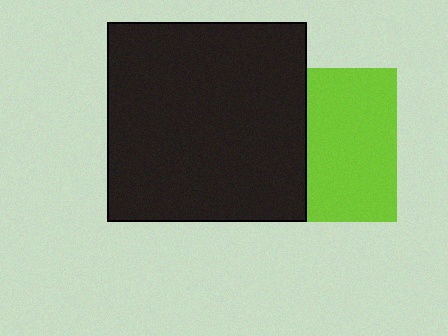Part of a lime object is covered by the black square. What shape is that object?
It is a square.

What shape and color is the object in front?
The object in front is a black square.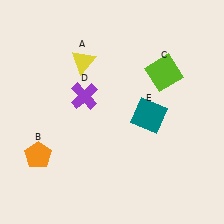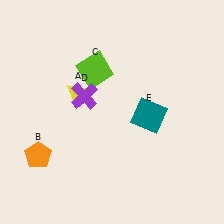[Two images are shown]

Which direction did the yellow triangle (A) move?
The yellow triangle (A) moved down.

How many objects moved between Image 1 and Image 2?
2 objects moved between the two images.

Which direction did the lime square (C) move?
The lime square (C) moved left.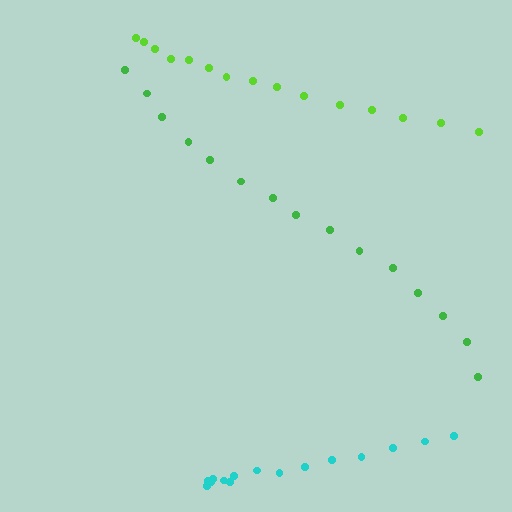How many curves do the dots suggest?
There are 3 distinct paths.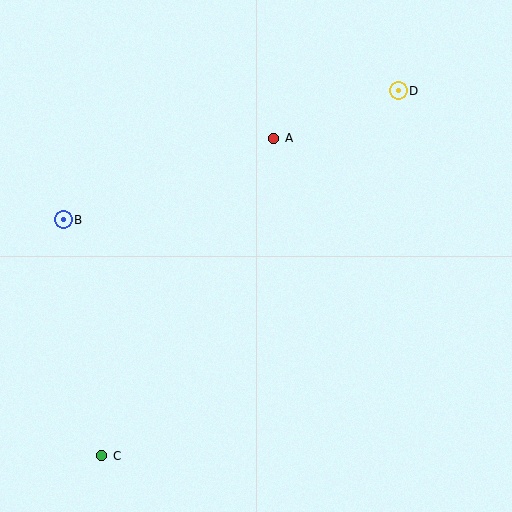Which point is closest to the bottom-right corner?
Point C is closest to the bottom-right corner.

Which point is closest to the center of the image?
Point A at (274, 138) is closest to the center.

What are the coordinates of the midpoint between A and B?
The midpoint between A and B is at (168, 179).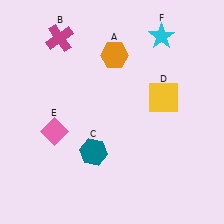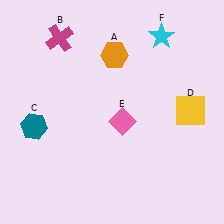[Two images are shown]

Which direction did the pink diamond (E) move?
The pink diamond (E) moved right.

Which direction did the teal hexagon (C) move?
The teal hexagon (C) moved left.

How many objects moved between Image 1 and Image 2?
3 objects moved between the two images.